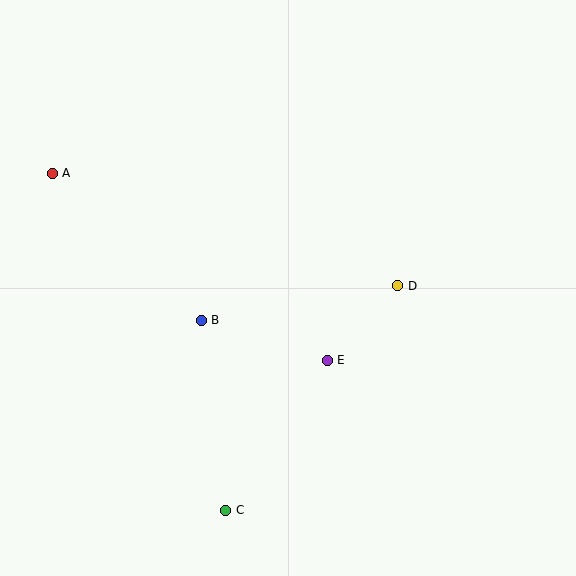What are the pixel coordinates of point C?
Point C is at (226, 510).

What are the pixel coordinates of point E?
Point E is at (327, 360).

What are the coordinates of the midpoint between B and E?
The midpoint between B and E is at (264, 340).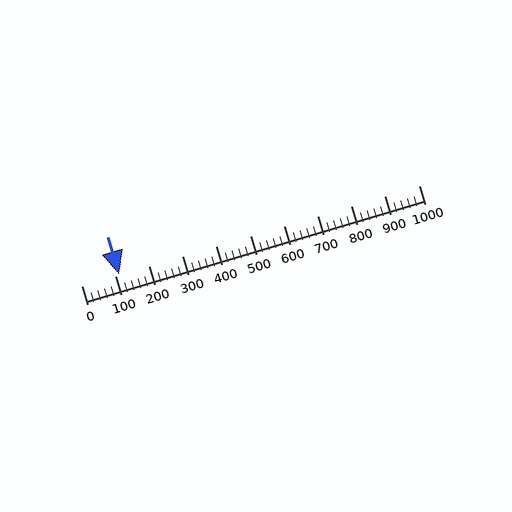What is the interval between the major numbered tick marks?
The major tick marks are spaced 100 units apart.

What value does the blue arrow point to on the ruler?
The blue arrow points to approximately 113.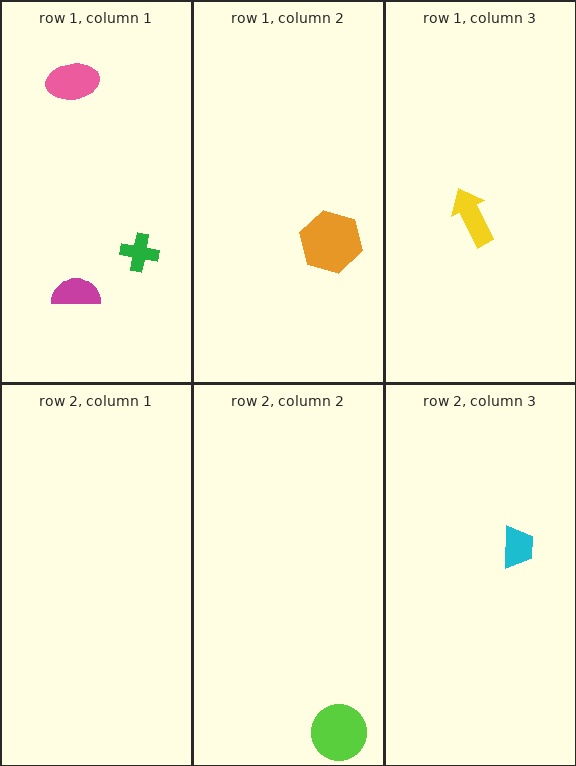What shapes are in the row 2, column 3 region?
The cyan trapezoid.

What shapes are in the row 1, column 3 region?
The yellow arrow.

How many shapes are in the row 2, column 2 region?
1.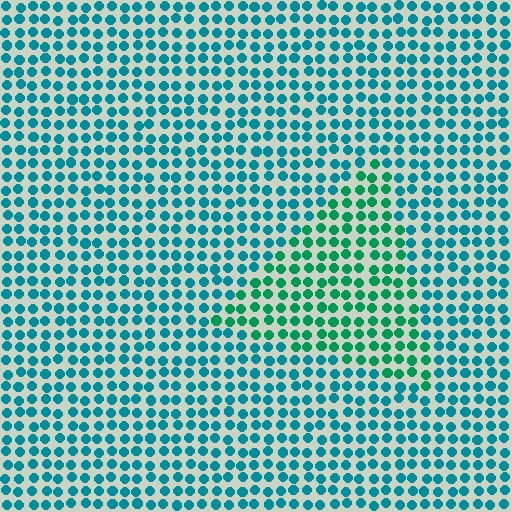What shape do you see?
I see a triangle.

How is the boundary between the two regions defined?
The boundary is defined purely by a slight shift in hue (about 31 degrees). Spacing, size, and orientation are identical on both sides.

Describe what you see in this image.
The image is filled with small teal elements in a uniform arrangement. A triangle-shaped region is visible where the elements are tinted to a slightly different hue, forming a subtle color boundary.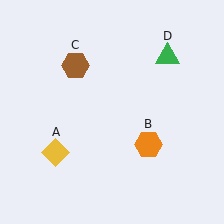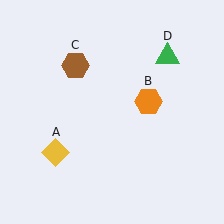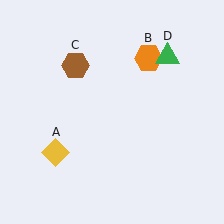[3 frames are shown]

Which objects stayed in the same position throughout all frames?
Yellow diamond (object A) and brown hexagon (object C) and green triangle (object D) remained stationary.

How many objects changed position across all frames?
1 object changed position: orange hexagon (object B).